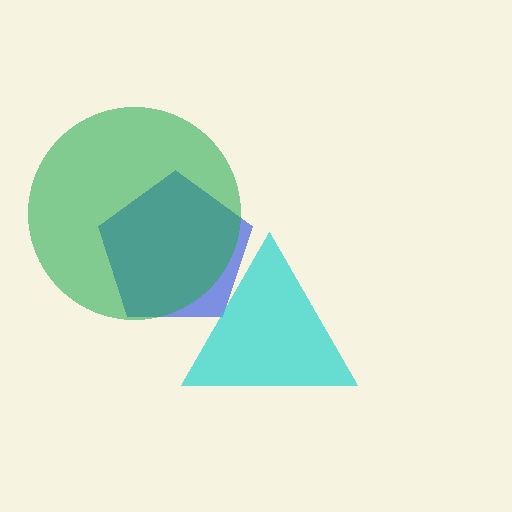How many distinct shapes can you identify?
There are 3 distinct shapes: a blue pentagon, a green circle, a cyan triangle.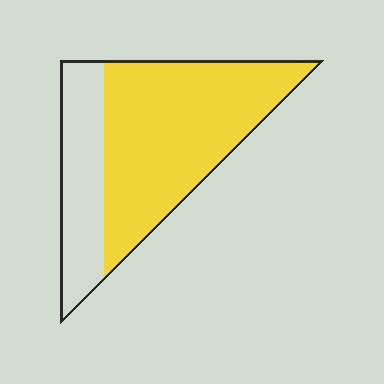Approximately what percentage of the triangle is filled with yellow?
Approximately 70%.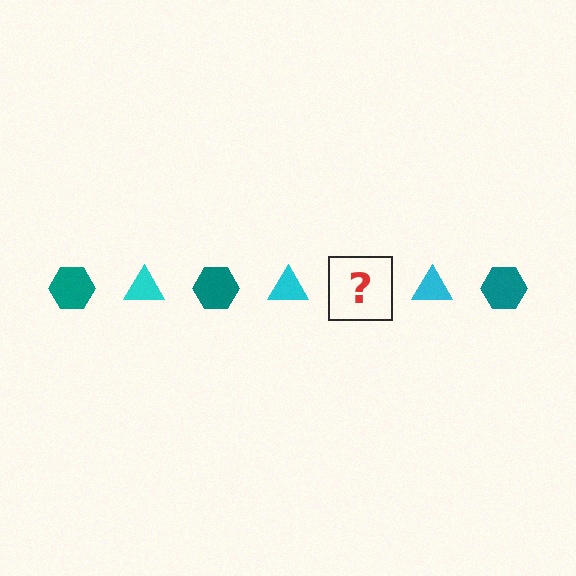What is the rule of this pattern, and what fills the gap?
The rule is that the pattern alternates between teal hexagon and cyan triangle. The gap should be filled with a teal hexagon.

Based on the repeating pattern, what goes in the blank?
The blank should be a teal hexagon.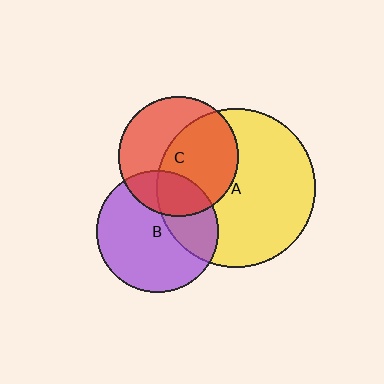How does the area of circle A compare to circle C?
Approximately 1.7 times.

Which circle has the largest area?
Circle A (yellow).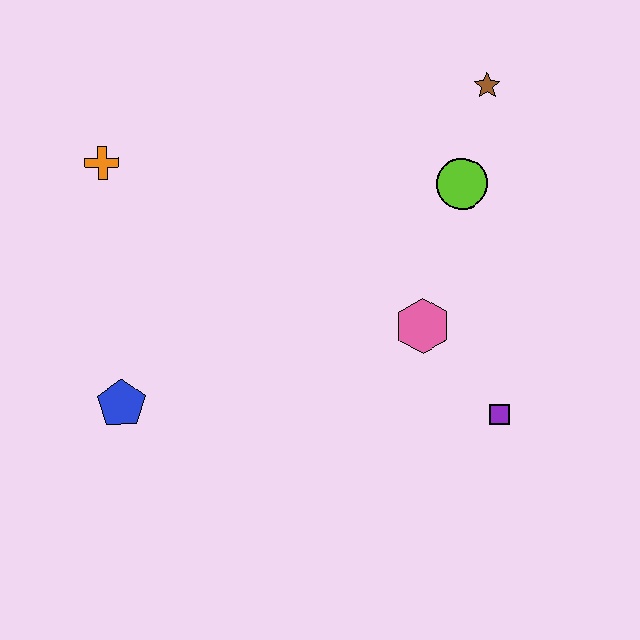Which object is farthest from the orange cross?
The purple square is farthest from the orange cross.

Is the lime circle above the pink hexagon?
Yes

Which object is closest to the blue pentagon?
The orange cross is closest to the blue pentagon.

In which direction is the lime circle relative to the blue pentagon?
The lime circle is to the right of the blue pentagon.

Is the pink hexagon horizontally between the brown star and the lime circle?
No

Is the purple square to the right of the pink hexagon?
Yes